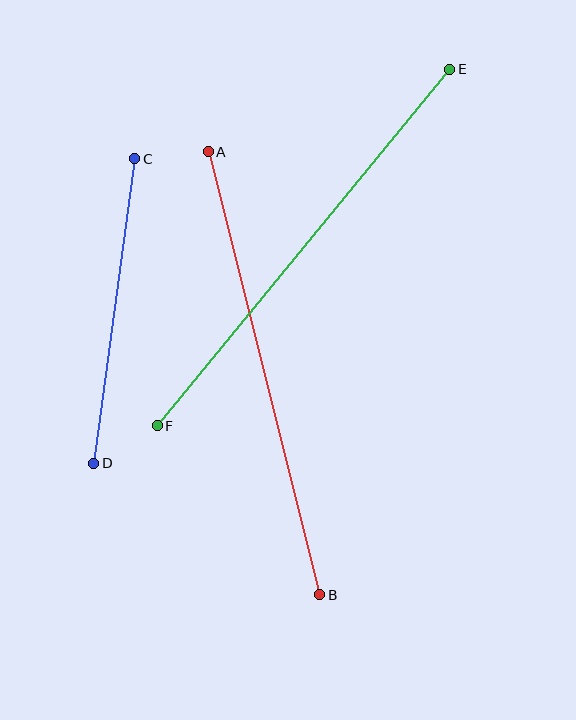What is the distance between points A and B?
The distance is approximately 457 pixels.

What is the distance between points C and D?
The distance is approximately 308 pixels.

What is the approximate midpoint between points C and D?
The midpoint is at approximately (114, 311) pixels.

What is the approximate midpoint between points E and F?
The midpoint is at approximately (304, 247) pixels.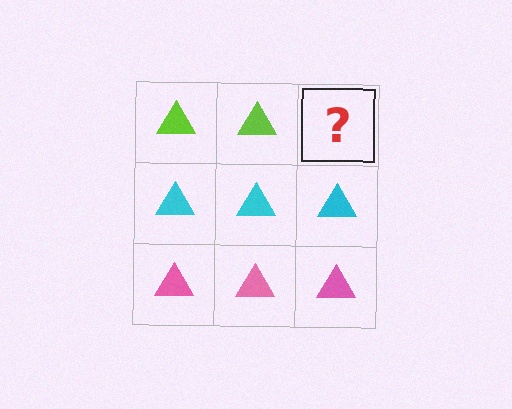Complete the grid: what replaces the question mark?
The question mark should be replaced with a lime triangle.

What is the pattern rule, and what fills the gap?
The rule is that each row has a consistent color. The gap should be filled with a lime triangle.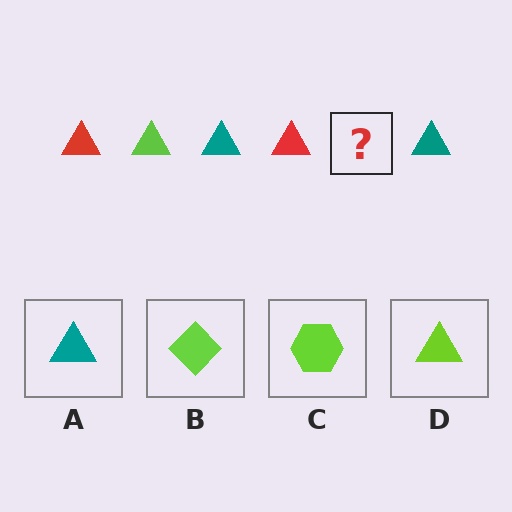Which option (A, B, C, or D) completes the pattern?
D.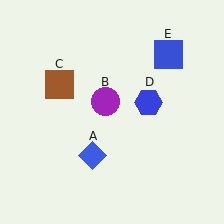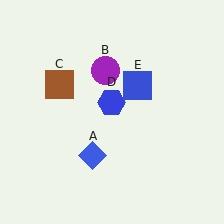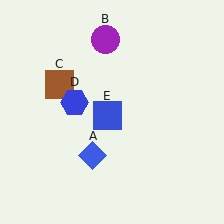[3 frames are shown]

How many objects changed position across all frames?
3 objects changed position: purple circle (object B), blue hexagon (object D), blue square (object E).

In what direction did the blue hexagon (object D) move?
The blue hexagon (object D) moved left.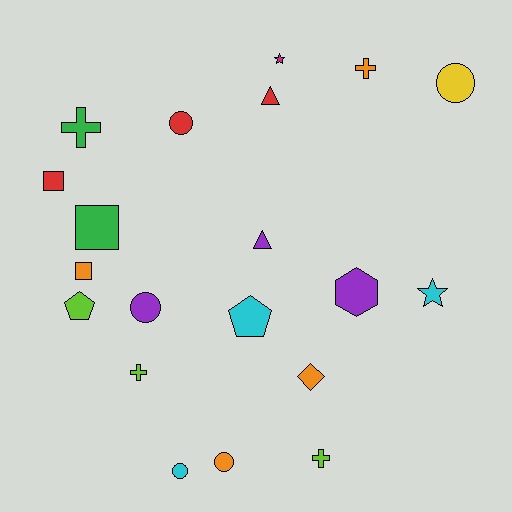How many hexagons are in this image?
There is 1 hexagon.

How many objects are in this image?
There are 20 objects.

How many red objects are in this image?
There are 3 red objects.